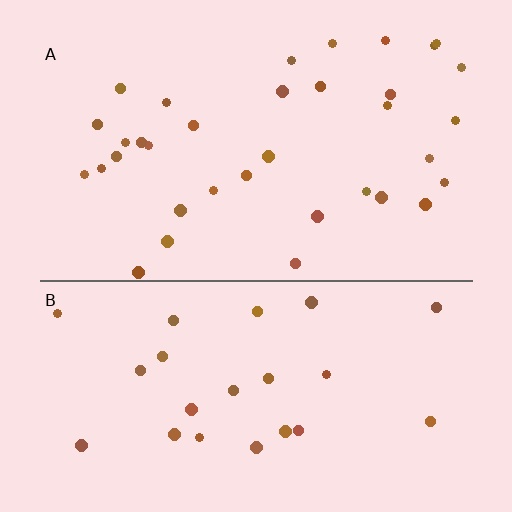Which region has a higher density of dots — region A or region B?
A (the top).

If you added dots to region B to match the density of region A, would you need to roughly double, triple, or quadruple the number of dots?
Approximately double.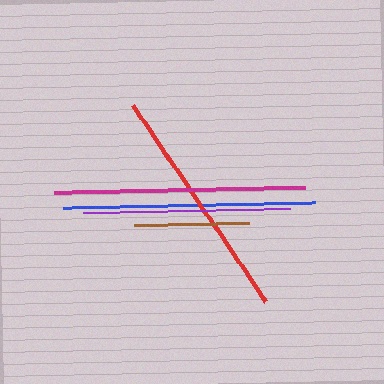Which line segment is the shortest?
The brown line is the shortest at approximately 115 pixels.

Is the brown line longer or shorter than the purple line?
The purple line is longer than the brown line.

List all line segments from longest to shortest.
From longest to shortest: blue, magenta, red, purple, brown.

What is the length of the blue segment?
The blue segment is approximately 252 pixels long.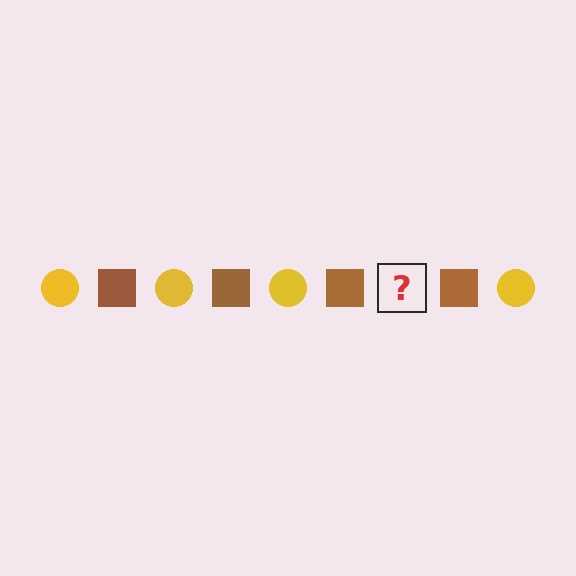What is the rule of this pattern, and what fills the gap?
The rule is that the pattern alternates between yellow circle and brown square. The gap should be filled with a yellow circle.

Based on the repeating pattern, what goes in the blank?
The blank should be a yellow circle.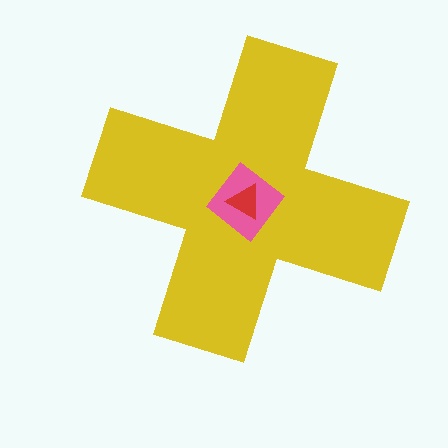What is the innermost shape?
The red triangle.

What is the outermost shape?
The yellow cross.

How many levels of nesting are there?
3.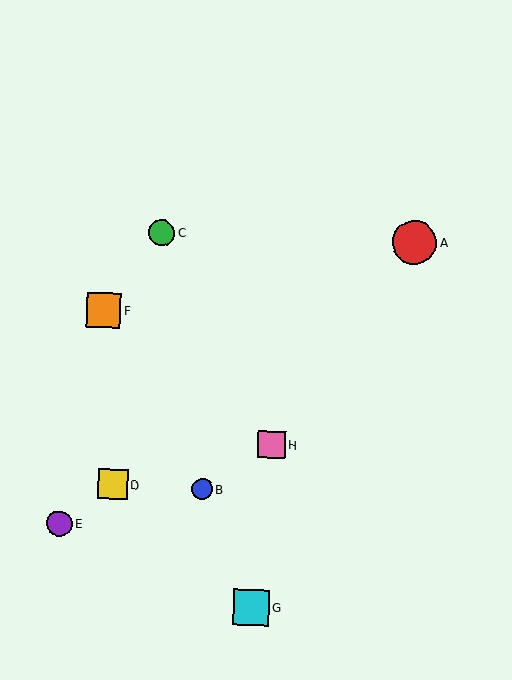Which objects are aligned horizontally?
Objects A, C are aligned horizontally.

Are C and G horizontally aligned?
No, C is at y≈233 and G is at y≈607.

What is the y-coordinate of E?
Object E is at y≈524.